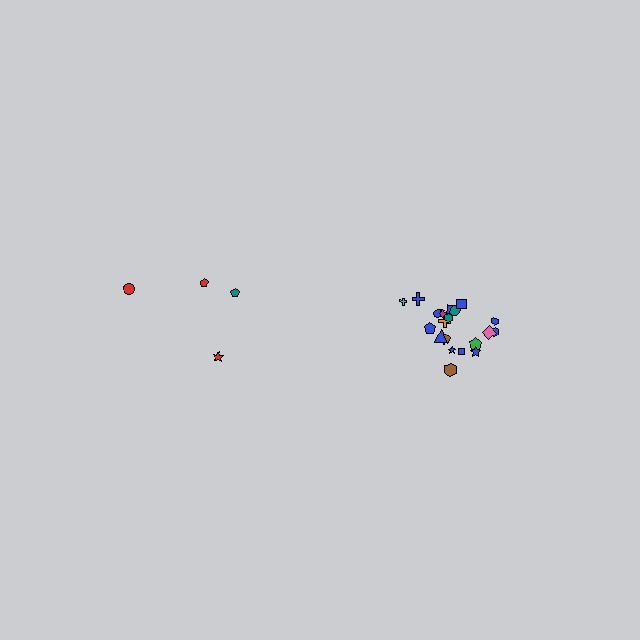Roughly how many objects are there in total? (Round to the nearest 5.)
Roughly 25 objects in total.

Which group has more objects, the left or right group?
The right group.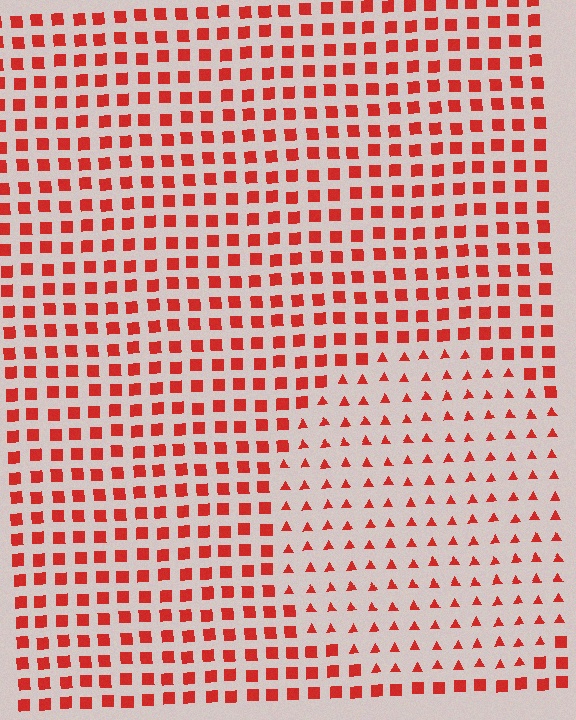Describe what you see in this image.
The image is filled with small red elements arranged in a uniform grid. A circle-shaped region contains triangles, while the surrounding area contains squares. The boundary is defined purely by the change in element shape.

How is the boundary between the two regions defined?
The boundary is defined by a change in element shape: triangles inside vs. squares outside. All elements share the same color and spacing.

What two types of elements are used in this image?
The image uses triangles inside the circle region and squares outside it.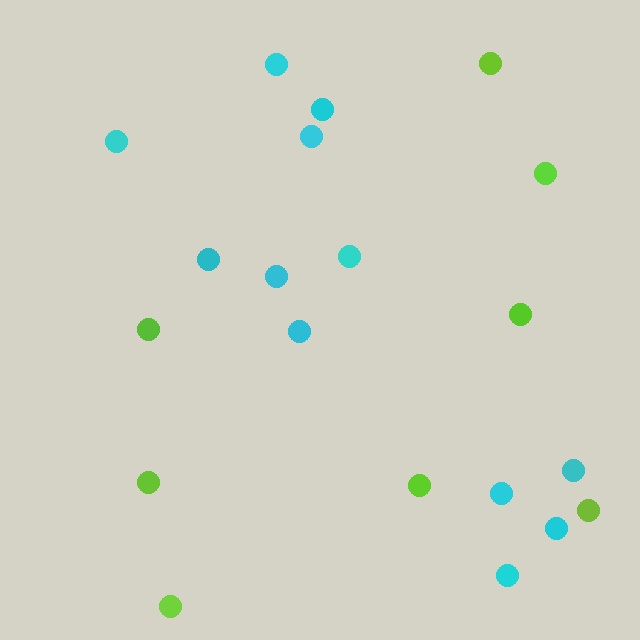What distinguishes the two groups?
There are 2 groups: one group of cyan circles (12) and one group of lime circles (8).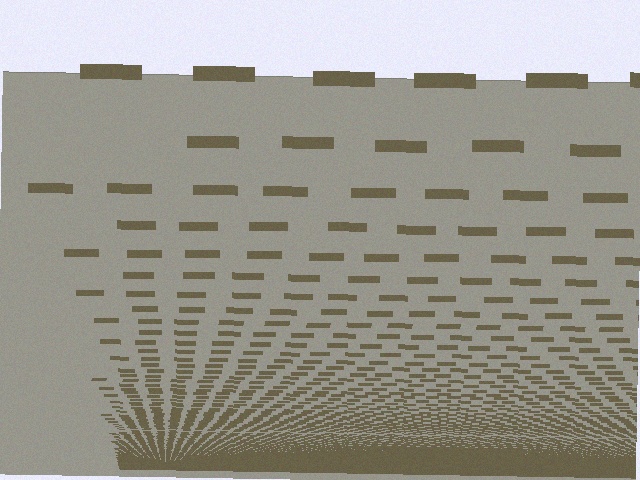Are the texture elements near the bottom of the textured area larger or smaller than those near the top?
Smaller. The gradient is inverted — elements near the bottom are smaller and denser.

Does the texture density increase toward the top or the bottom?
Density increases toward the bottom.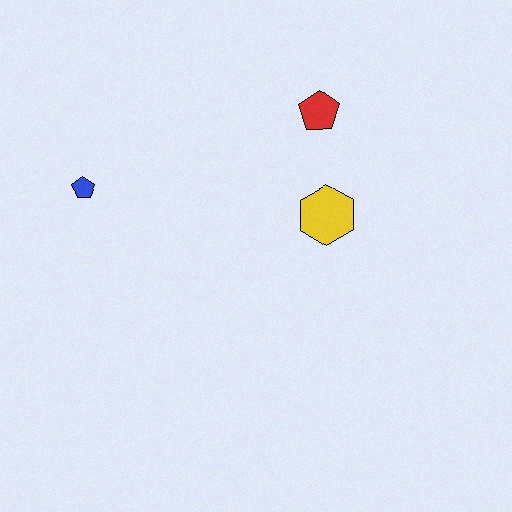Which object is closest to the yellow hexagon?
The red pentagon is closest to the yellow hexagon.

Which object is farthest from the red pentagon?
The blue pentagon is farthest from the red pentagon.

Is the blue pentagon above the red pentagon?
No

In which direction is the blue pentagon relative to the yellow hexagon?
The blue pentagon is to the left of the yellow hexagon.